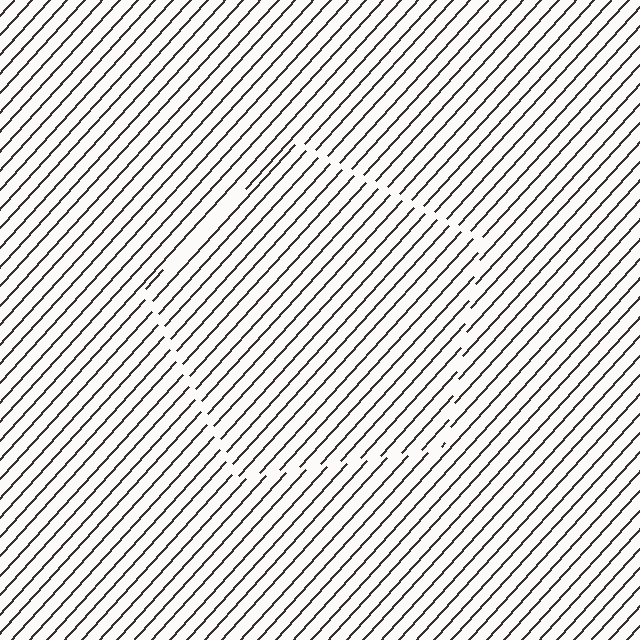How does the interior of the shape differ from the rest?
The interior of the shape contains the same grating, shifted by half a period — the contour is defined by the phase discontinuity where line-ends from the inner and outer gratings abut.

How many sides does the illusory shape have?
5 sides — the line-ends trace a pentagon.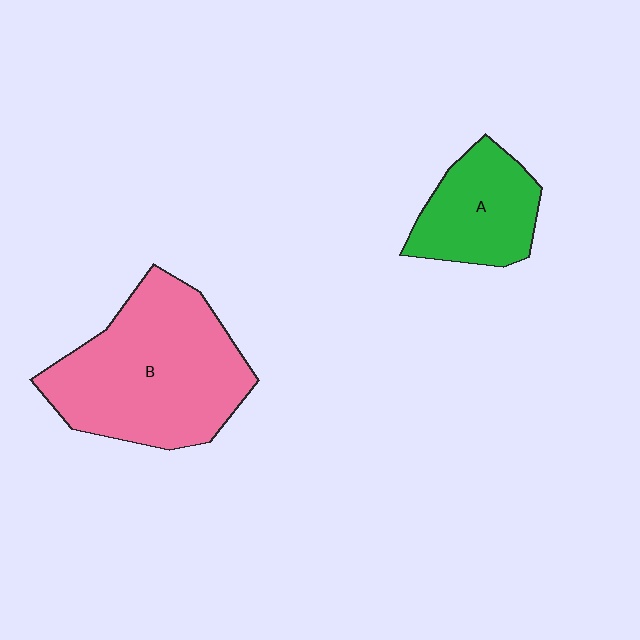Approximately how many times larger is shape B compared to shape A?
Approximately 2.0 times.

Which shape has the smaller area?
Shape A (green).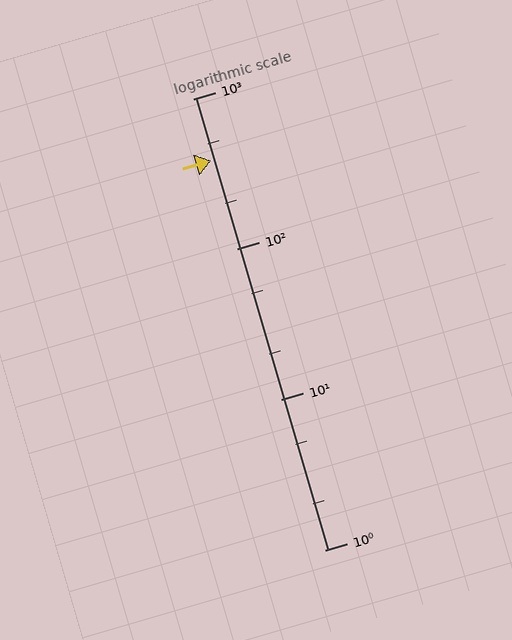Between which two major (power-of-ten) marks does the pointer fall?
The pointer is between 100 and 1000.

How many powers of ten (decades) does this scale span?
The scale spans 3 decades, from 1 to 1000.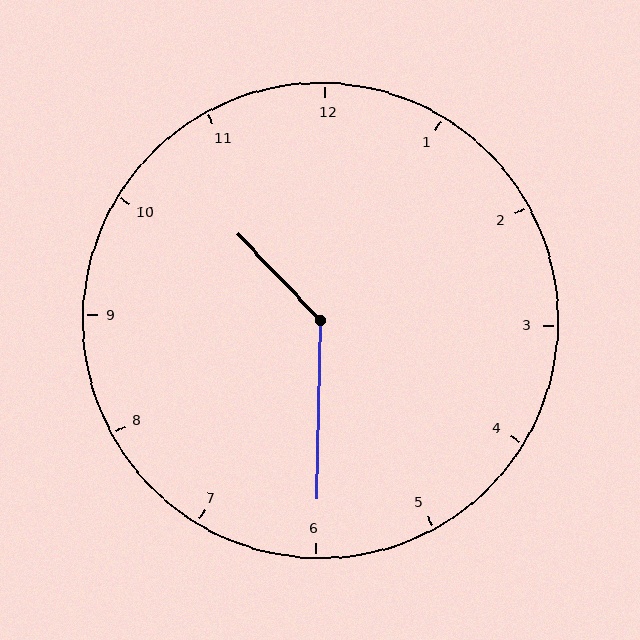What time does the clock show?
10:30.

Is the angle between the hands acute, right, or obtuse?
It is obtuse.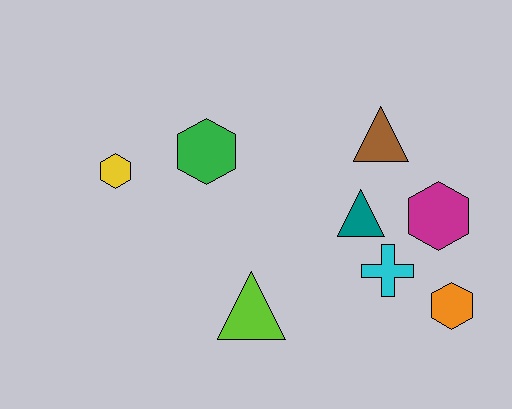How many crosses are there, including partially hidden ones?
There is 1 cross.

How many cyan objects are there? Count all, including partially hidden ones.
There is 1 cyan object.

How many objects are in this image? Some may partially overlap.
There are 8 objects.